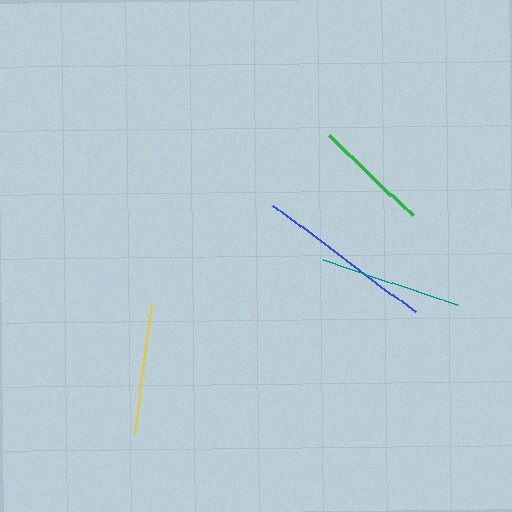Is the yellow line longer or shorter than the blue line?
The blue line is longer than the yellow line.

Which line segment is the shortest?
The green line is the shortest at approximately 116 pixels.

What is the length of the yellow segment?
The yellow segment is approximately 132 pixels long.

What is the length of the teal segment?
The teal segment is approximately 141 pixels long.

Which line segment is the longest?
The blue line is the longest at approximately 177 pixels.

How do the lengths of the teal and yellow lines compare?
The teal and yellow lines are approximately the same length.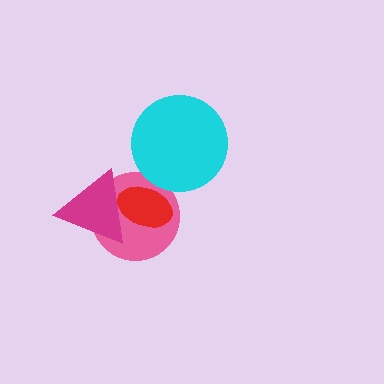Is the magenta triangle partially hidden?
No, no other shape covers it.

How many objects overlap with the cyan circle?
0 objects overlap with the cyan circle.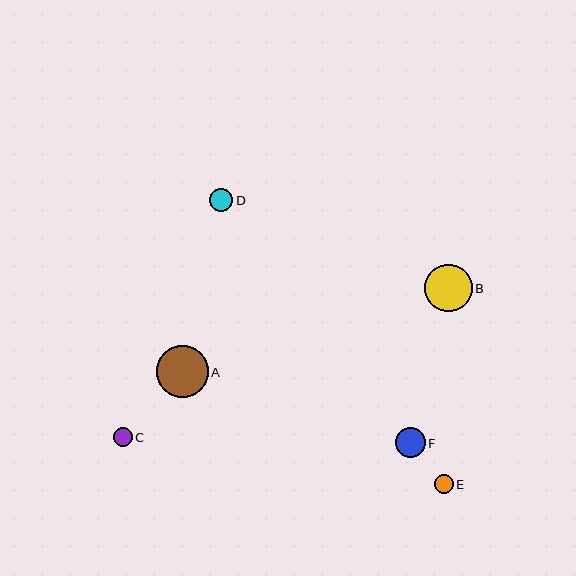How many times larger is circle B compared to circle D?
Circle B is approximately 2.0 times the size of circle D.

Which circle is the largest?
Circle A is the largest with a size of approximately 52 pixels.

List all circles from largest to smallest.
From largest to smallest: A, B, F, D, C, E.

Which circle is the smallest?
Circle E is the smallest with a size of approximately 18 pixels.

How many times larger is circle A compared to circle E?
Circle A is approximately 2.8 times the size of circle E.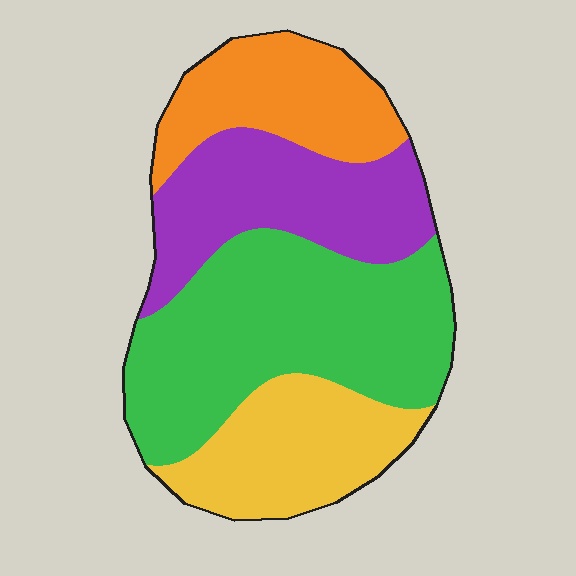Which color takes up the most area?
Green, at roughly 40%.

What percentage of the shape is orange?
Orange covers roughly 20% of the shape.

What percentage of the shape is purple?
Purple covers roughly 25% of the shape.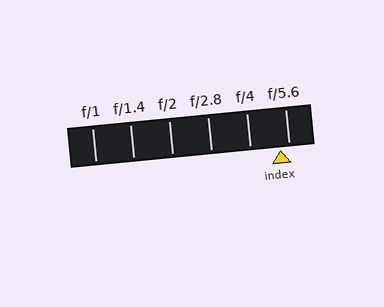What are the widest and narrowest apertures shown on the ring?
The widest aperture shown is f/1 and the narrowest is f/5.6.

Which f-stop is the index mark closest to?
The index mark is closest to f/5.6.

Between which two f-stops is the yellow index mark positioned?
The index mark is between f/4 and f/5.6.